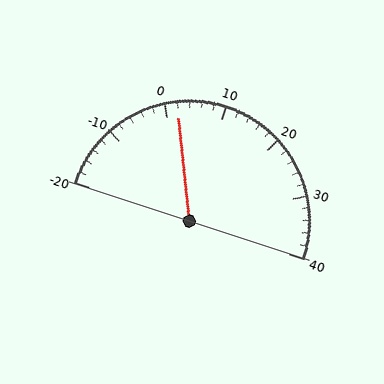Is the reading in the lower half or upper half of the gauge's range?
The reading is in the lower half of the range (-20 to 40).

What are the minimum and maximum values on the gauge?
The gauge ranges from -20 to 40.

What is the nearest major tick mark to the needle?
The nearest major tick mark is 0.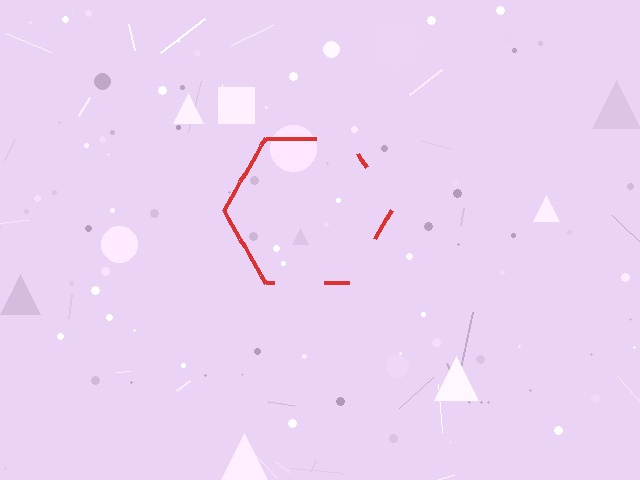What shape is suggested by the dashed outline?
The dashed outline suggests a hexagon.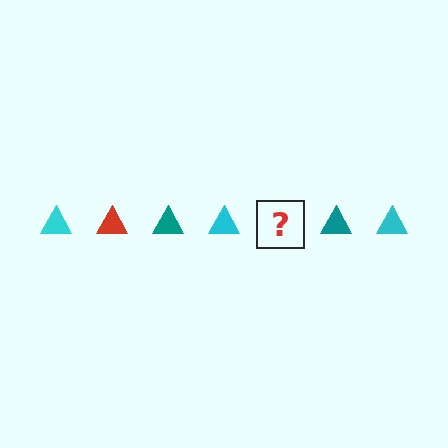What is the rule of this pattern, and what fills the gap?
The rule is that the pattern cycles through cyan, red, teal triangles. The gap should be filled with a red triangle.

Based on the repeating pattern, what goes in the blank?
The blank should be a red triangle.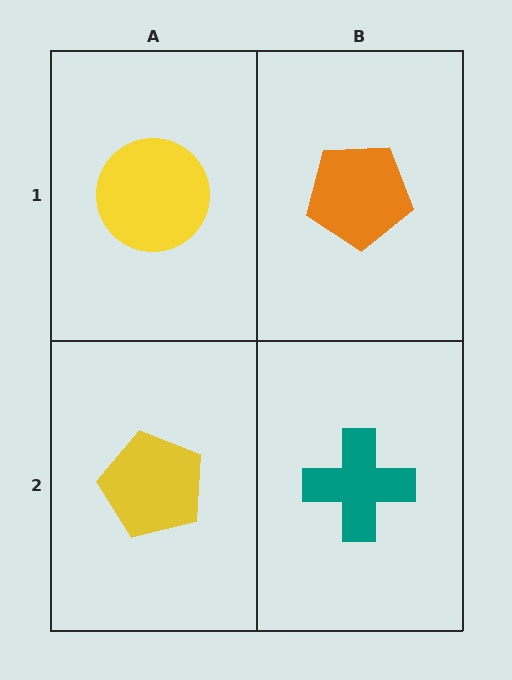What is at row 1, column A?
A yellow circle.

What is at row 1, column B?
An orange pentagon.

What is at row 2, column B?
A teal cross.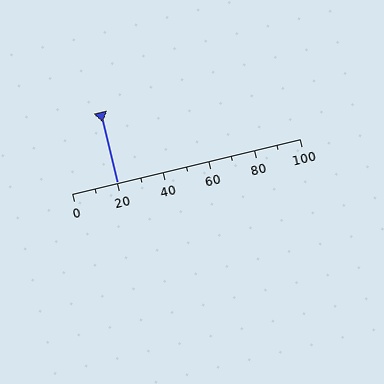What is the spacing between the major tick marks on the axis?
The major ticks are spaced 20 apart.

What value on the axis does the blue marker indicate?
The marker indicates approximately 20.